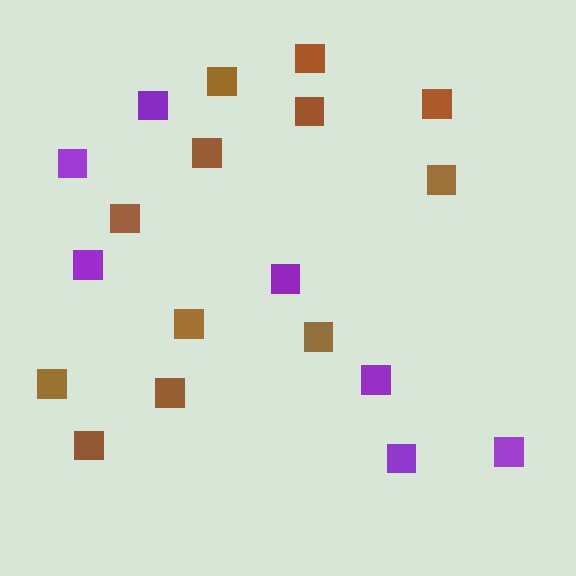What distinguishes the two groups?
There are 2 groups: one group of purple squares (7) and one group of brown squares (12).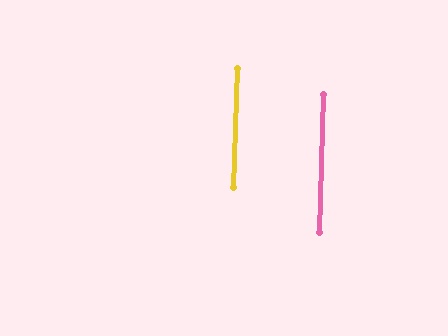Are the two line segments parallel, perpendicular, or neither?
Parallel — their directions differ by only 0.6°.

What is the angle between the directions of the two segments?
Approximately 1 degree.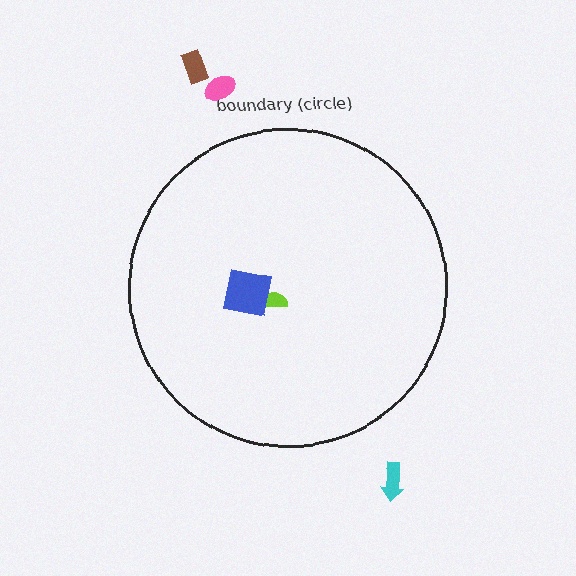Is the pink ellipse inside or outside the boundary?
Outside.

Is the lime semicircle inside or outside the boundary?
Inside.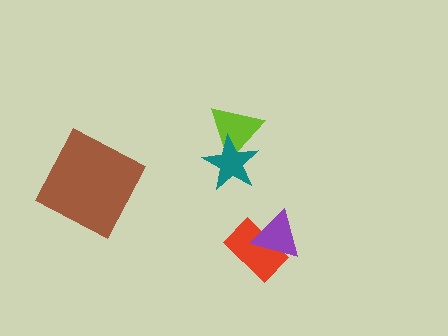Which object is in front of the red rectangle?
The purple triangle is in front of the red rectangle.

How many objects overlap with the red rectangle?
1 object overlaps with the red rectangle.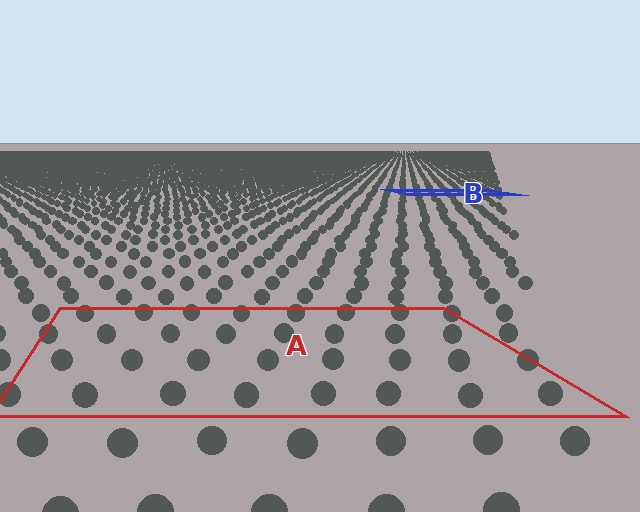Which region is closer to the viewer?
Region A is closer. The texture elements there are larger and more spread out.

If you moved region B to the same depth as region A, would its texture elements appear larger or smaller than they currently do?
They would appear larger. At a closer depth, the same texture elements are projected at a bigger on-screen size.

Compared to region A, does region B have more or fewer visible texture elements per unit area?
Region B has more texture elements per unit area — they are packed more densely because it is farther away.